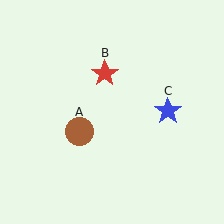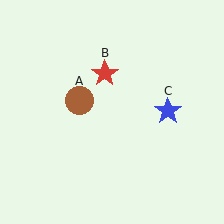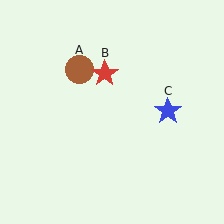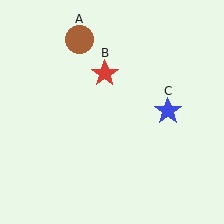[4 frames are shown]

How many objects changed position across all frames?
1 object changed position: brown circle (object A).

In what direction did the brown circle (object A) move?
The brown circle (object A) moved up.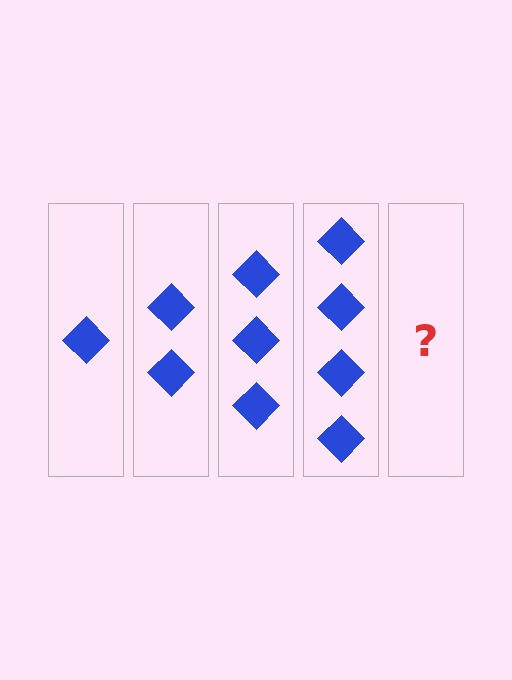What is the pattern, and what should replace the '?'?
The pattern is that each step adds one more diamond. The '?' should be 5 diamonds.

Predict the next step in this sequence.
The next step is 5 diamonds.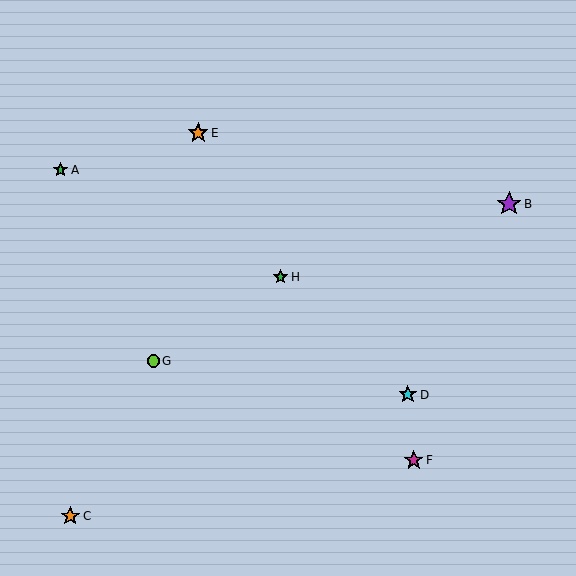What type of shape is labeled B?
Shape B is a purple star.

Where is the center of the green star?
The center of the green star is at (61, 170).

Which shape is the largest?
The purple star (labeled B) is the largest.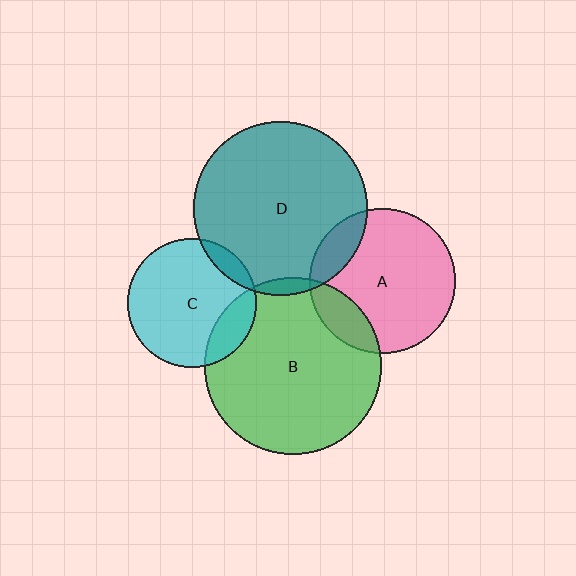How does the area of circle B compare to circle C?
Approximately 1.9 times.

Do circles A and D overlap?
Yes.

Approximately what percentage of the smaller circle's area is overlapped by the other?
Approximately 15%.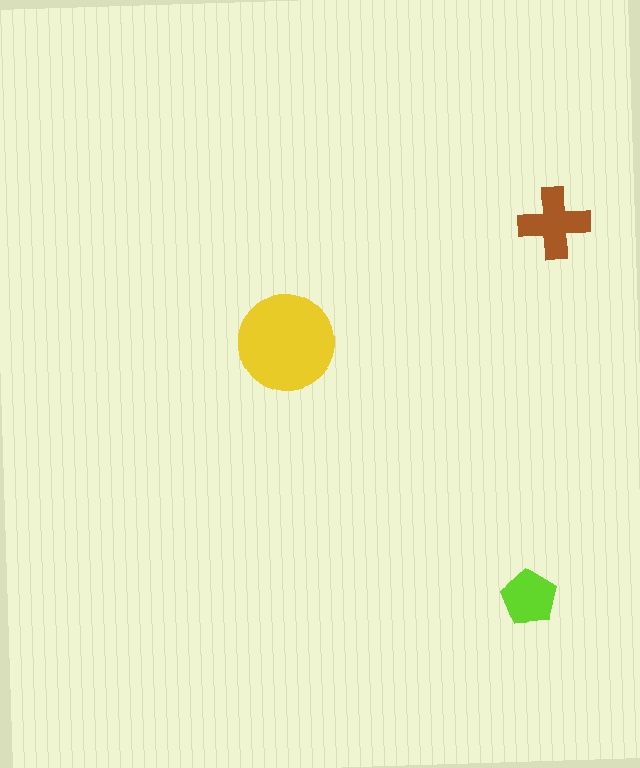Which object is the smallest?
The lime pentagon.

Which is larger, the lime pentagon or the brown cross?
The brown cross.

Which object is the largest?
The yellow circle.